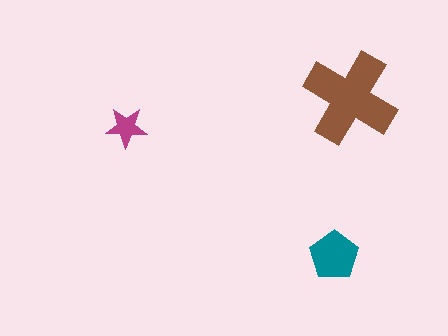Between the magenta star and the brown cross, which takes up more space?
The brown cross.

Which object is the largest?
The brown cross.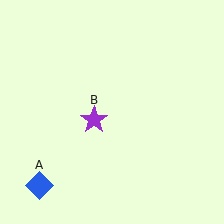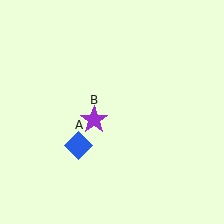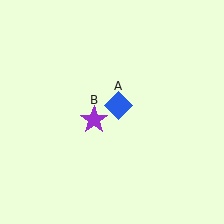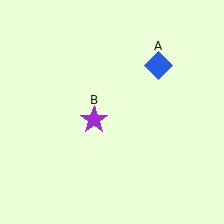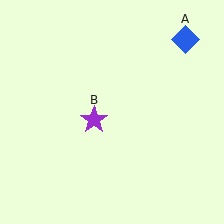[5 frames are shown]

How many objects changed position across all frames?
1 object changed position: blue diamond (object A).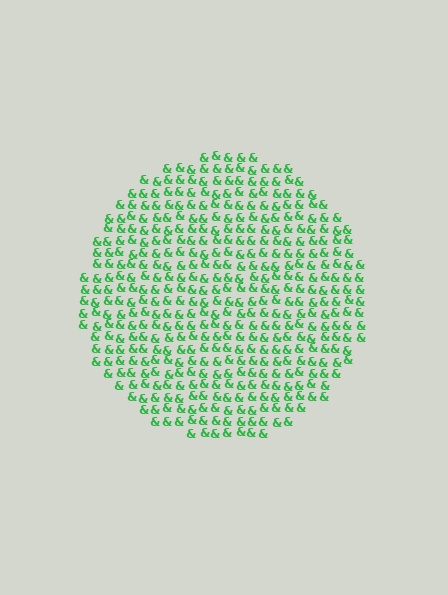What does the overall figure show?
The overall figure shows a circle.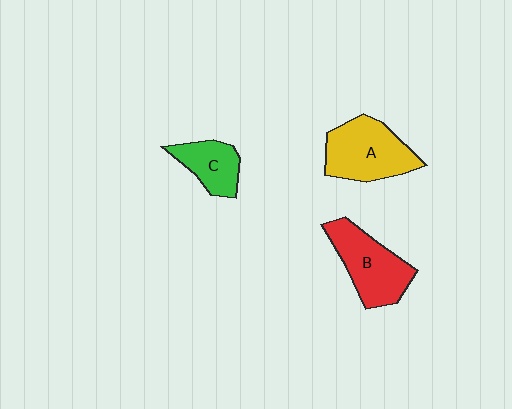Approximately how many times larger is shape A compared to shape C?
Approximately 1.7 times.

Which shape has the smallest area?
Shape C (green).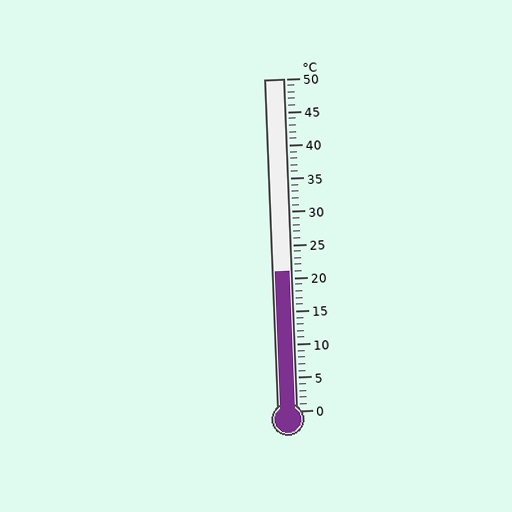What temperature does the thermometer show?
The thermometer shows approximately 21°C.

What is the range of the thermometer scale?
The thermometer scale ranges from 0°C to 50°C.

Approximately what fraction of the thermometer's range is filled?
The thermometer is filled to approximately 40% of its range.